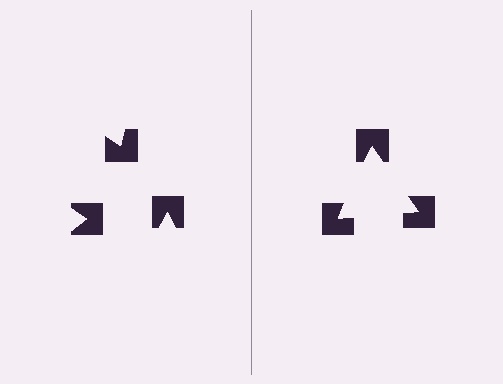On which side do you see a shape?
An illusory triangle appears on the right side. On the left side the wedge cuts are rotated, so no coherent shape forms.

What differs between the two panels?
The notched squares are positioned identically on both sides; only the wedge orientations differ. On the right they align to a triangle; on the left they are misaligned.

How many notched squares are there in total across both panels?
6 — 3 on each side.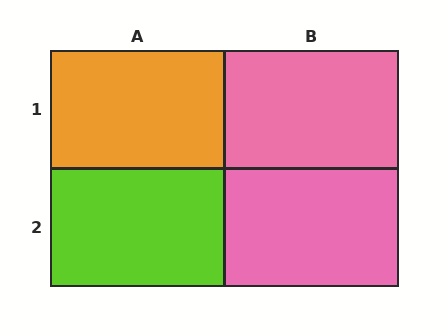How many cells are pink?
2 cells are pink.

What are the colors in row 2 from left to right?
Lime, pink.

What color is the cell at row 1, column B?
Pink.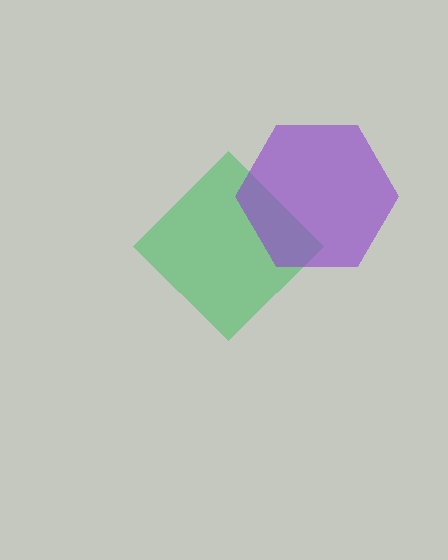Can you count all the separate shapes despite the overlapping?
Yes, there are 2 separate shapes.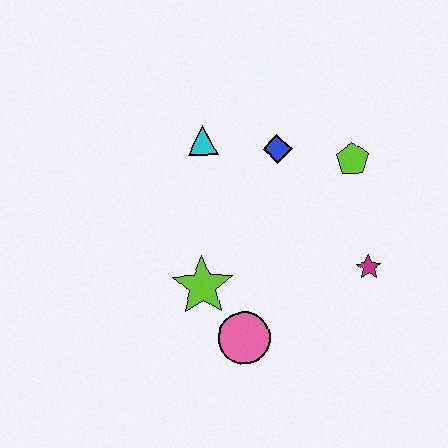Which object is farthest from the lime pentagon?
The pink circle is farthest from the lime pentagon.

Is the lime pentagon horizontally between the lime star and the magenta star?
Yes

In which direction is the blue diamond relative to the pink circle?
The blue diamond is above the pink circle.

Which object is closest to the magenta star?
The lime pentagon is closest to the magenta star.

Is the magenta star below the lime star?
No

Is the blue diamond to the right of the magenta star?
No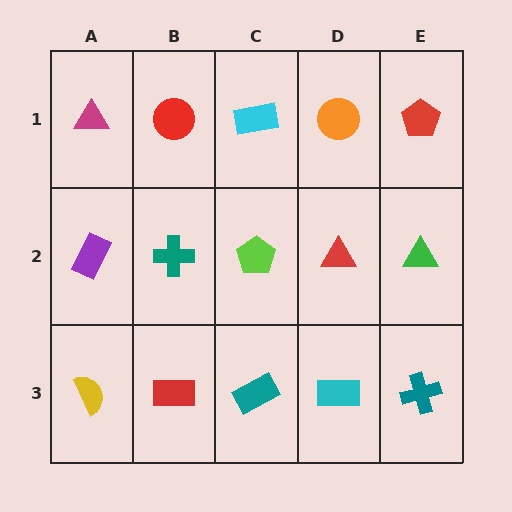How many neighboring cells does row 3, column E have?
2.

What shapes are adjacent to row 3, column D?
A red triangle (row 2, column D), a teal rectangle (row 3, column C), a teal cross (row 3, column E).